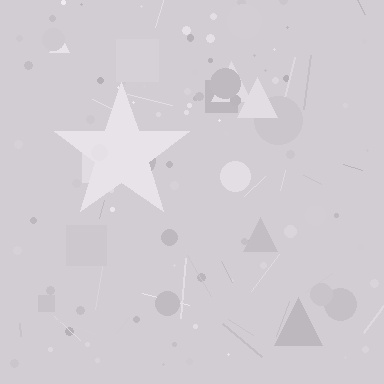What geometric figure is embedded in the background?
A star is embedded in the background.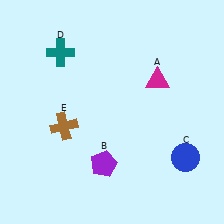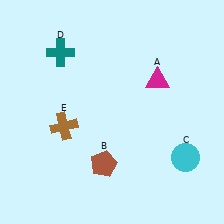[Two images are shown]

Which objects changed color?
B changed from purple to brown. C changed from blue to cyan.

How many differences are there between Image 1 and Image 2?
There are 2 differences between the two images.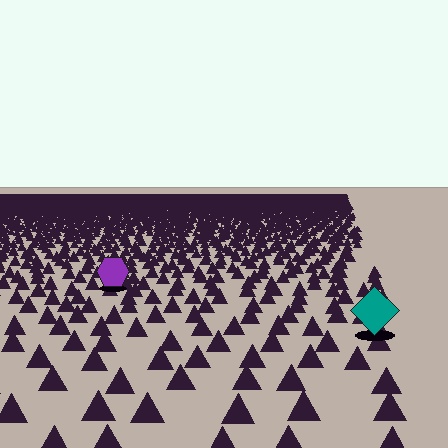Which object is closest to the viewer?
The teal diamond is closest. The texture marks near it are larger and more spread out.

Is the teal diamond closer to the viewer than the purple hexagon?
Yes. The teal diamond is closer — you can tell from the texture gradient: the ground texture is coarser near it.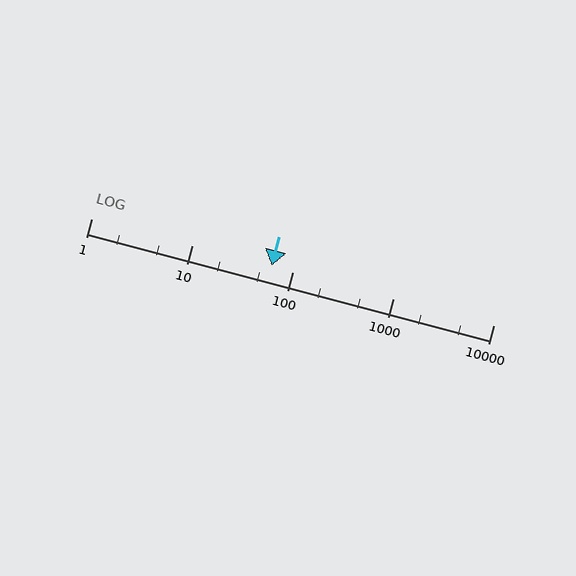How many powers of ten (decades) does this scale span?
The scale spans 4 decades, from 1 to 10000.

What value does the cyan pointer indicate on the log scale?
The pointer indicates approximately 62.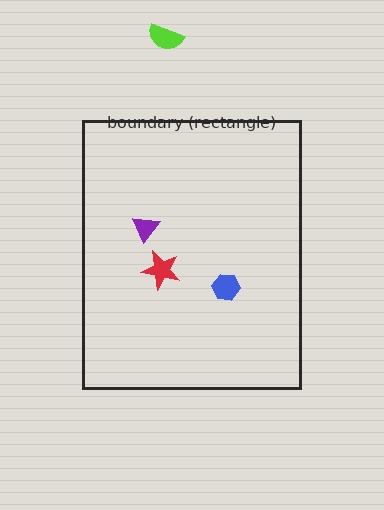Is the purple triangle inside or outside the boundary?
Inside.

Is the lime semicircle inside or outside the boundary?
Outside.